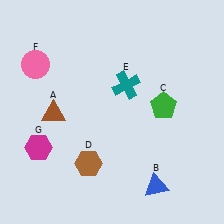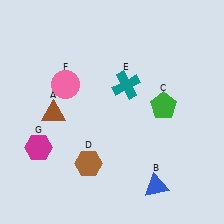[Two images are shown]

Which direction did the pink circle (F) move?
The pink circle (F) moved right.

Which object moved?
The pink circle (F) moved right.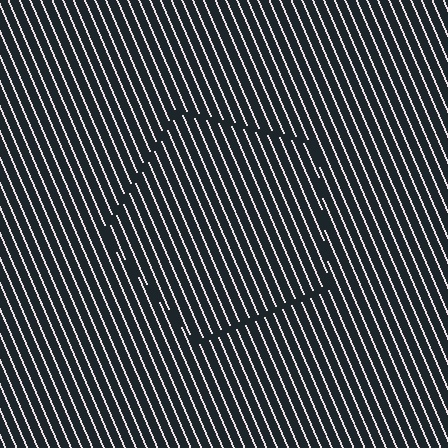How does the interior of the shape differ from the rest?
The interior of the shape contains the same grating, shifted by half a period — the contour is defined by the phase discontinuity where line-ends from the inner and outer gratings abut.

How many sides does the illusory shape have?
5 sides — the line-ends trace a pentagon.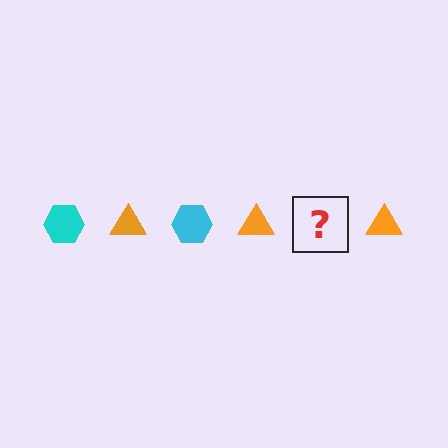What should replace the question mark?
The question mark should be replaced with a cyan hexagon.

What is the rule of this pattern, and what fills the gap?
The rule is that the pattern alternates between cyan hexagon and orange triangle. The gap should be filled with a cyan hexagon.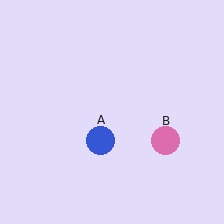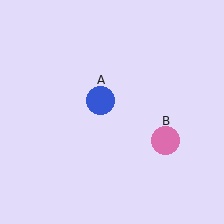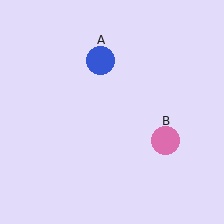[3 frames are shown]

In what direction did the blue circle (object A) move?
The blue circle (object A) moved up.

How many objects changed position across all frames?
1 object changed position: blue circle (object A).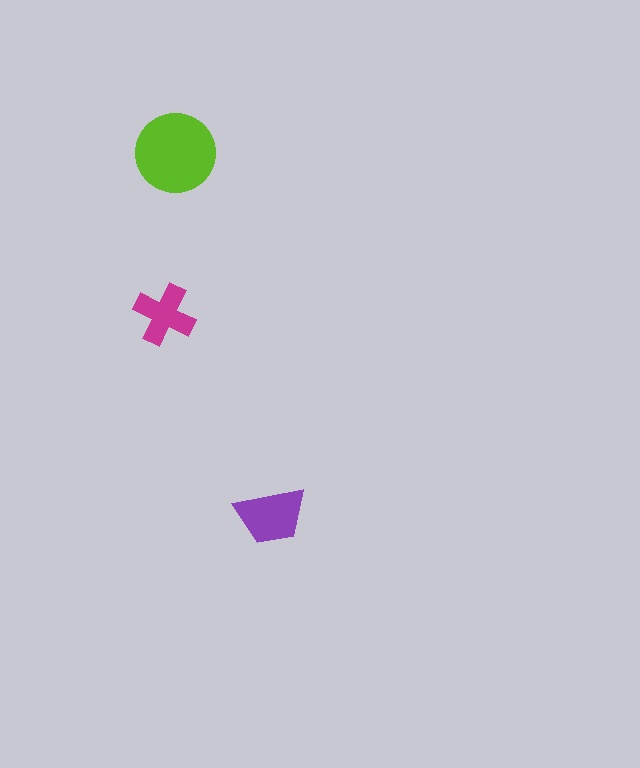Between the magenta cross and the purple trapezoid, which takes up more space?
The purple trapezoid.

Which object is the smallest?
The magenta cross.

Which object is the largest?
The lime circle.